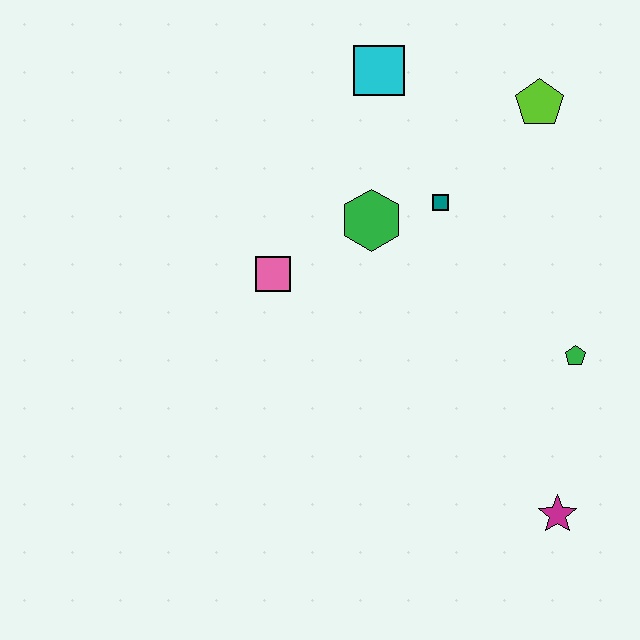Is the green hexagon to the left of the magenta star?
Yes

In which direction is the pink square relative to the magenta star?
The pink square is to the left of the magenta star.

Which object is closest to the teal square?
The green hexagon is closest to the teal square.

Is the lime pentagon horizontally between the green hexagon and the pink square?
No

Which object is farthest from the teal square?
The magenta star is farthest from the teal square.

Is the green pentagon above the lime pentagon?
No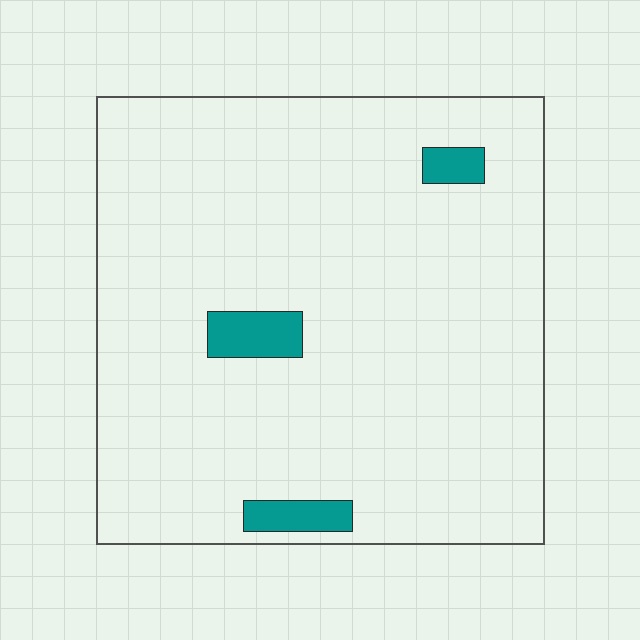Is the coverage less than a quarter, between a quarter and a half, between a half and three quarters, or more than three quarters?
Less than a quarter.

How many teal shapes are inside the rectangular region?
3.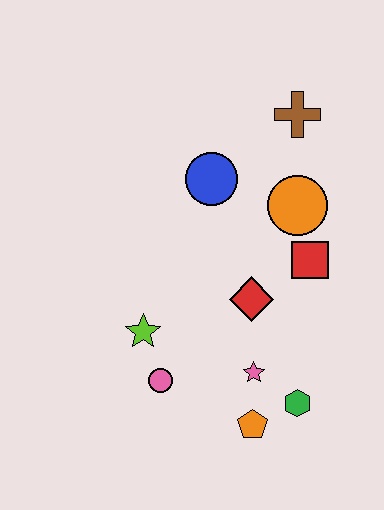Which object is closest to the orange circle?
The red square is closest to the orange circle.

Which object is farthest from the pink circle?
The brown cross is farthest from the pink circle.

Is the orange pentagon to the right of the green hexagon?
No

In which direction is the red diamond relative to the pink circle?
The red diamond is to the right of the pink circle.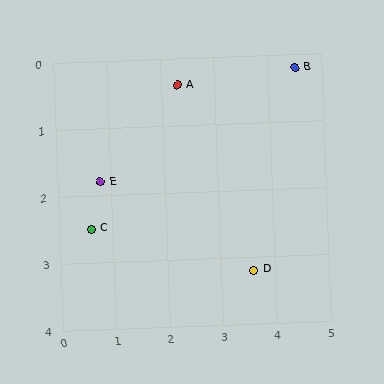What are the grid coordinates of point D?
Point D is at approximately (3.6, 3.2).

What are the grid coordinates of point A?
Point A is at approximately (2.3, 0.4).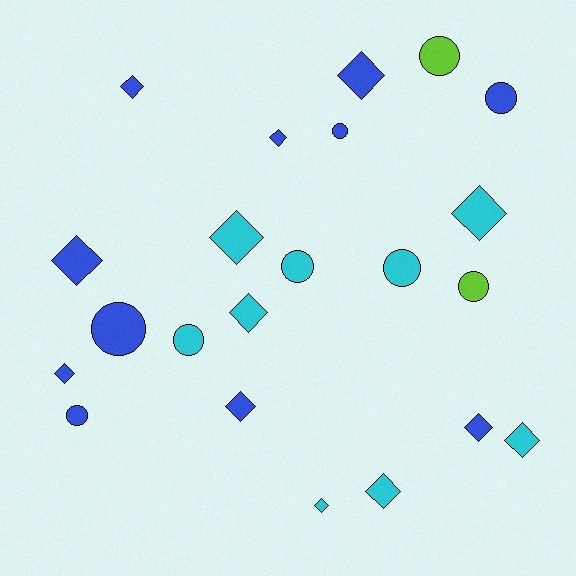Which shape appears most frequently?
Diamond, with 13 objects.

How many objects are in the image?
There are 22 objects.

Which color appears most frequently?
Blue, with 11 objects.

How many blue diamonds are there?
There are 7 blue diamonds.